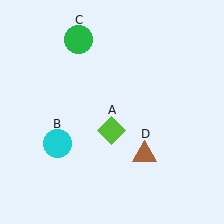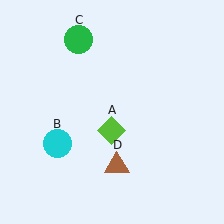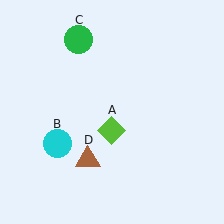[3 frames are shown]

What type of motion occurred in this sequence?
The brown triangle (object D) rotated clockwise around the center of the scene.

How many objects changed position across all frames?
1 object changed position: brown triangle (object D).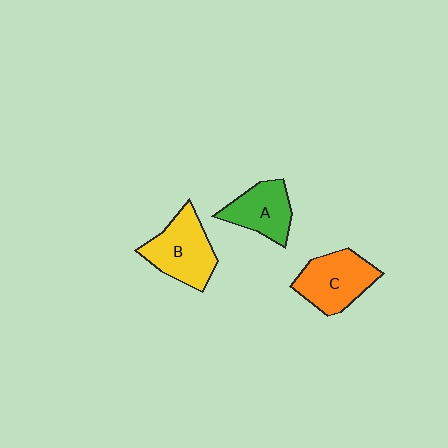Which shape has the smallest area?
Shape A (green).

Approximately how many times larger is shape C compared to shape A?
Approximately 1.2 times.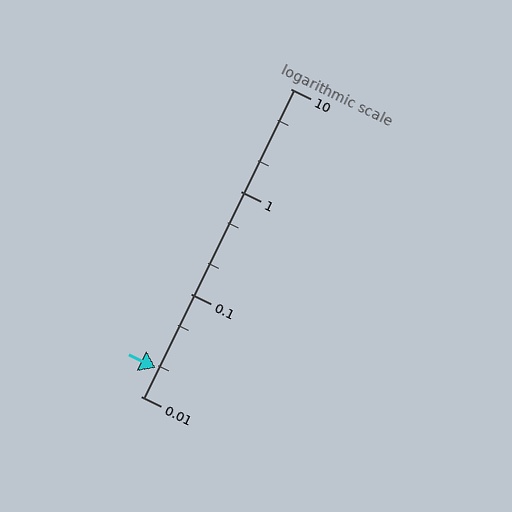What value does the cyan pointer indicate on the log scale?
The pointer indicates approximately 0.019.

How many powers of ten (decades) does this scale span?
The scale spans 3 decades, from 0.01 to 10.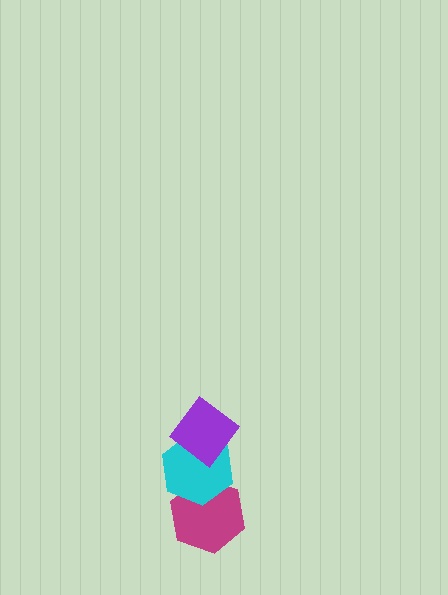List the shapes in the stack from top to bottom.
From top to bottom: the purple diamond, the cyan hexagon, the magenta hexagon.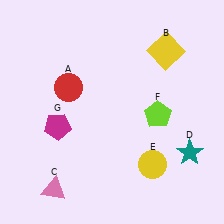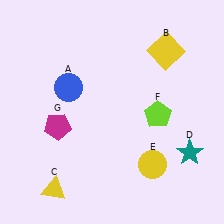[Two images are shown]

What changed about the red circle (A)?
In Image 1, A is red. In Image 2, it changed to blue.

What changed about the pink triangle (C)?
In Image 1, C is pink. In Image 2, it changed to yellow.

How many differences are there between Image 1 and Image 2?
There are 2 differences between the two images.